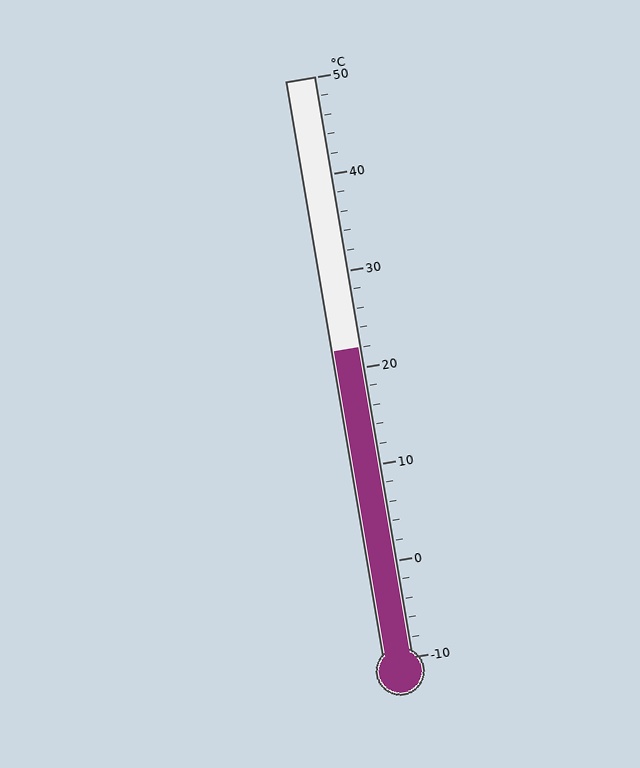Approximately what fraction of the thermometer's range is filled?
The thermometer is filled to approximately 55% of its range.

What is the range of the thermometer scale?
The thermometer scale ranges from -10°C to 50°C.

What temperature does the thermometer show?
The thermometer shows approximately 22°C.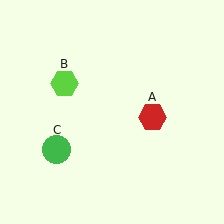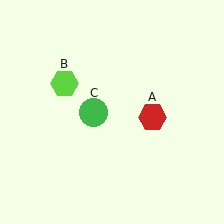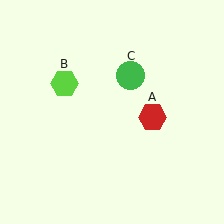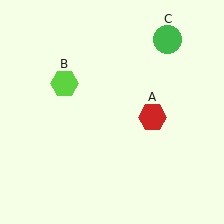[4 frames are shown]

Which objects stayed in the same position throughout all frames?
Red hexagon (object A) and lime hexagon (object B) remained stationary.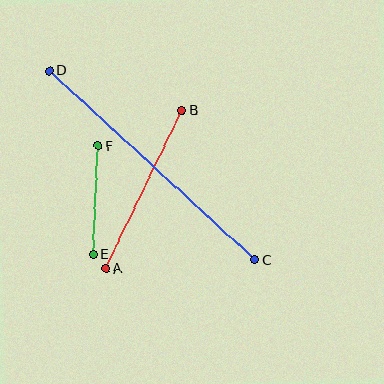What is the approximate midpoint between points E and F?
The midpoint is at approximately (96, 200) pixels.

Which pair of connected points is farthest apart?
Points C and D are farthest apart.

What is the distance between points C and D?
The distance is approximately 279 pixels.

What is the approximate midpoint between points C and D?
The midpoint is at approximately (152, 165) pixels.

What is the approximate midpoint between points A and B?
The midpoint is at approximately (144, 190) pixels.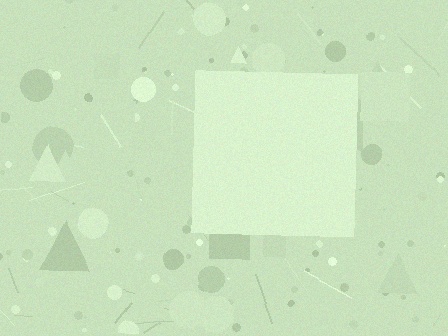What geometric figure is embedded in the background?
A square is embedded in the background.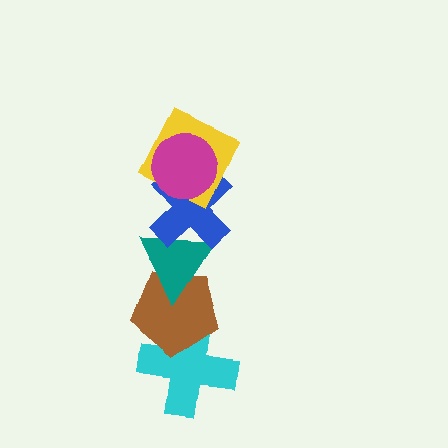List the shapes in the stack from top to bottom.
From top to bottom: the magenta circle, the yellow square, the blue cross, the teal triangle, the brown pentagon, the cyan cross.